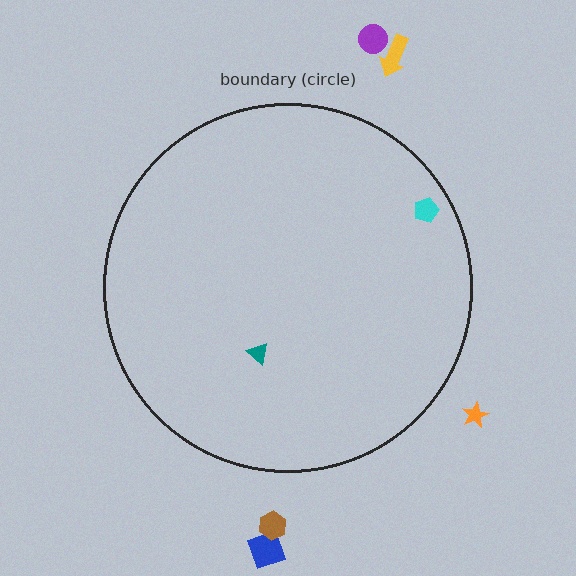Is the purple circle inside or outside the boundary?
Outside.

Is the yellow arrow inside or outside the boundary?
Outside.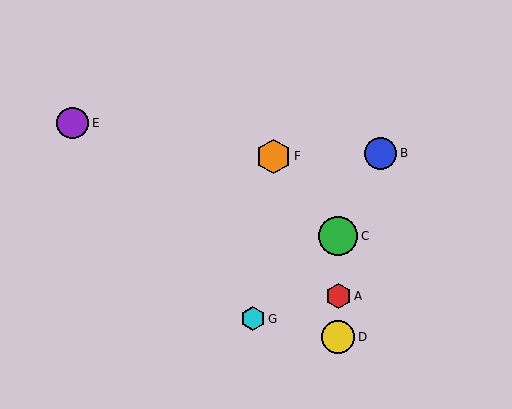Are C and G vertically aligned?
No, C is at x≈338 and G is at x≈253.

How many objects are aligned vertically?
3 objects (A, C, D) are aligned vertically.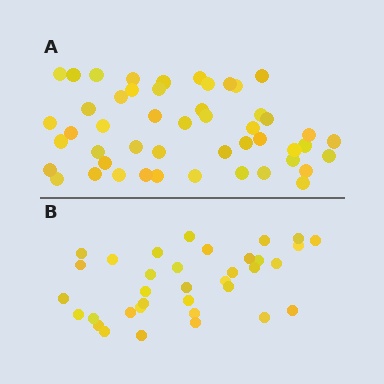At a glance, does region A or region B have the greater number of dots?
Region A (the top region) has more dots.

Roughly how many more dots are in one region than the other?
Region A has approximately 15 more dots than region B.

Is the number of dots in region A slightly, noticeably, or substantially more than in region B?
Region A has noticeably more, but not dramatically so. The ratio is roughly 1.4 to 1.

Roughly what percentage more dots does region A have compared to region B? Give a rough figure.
About 40% more.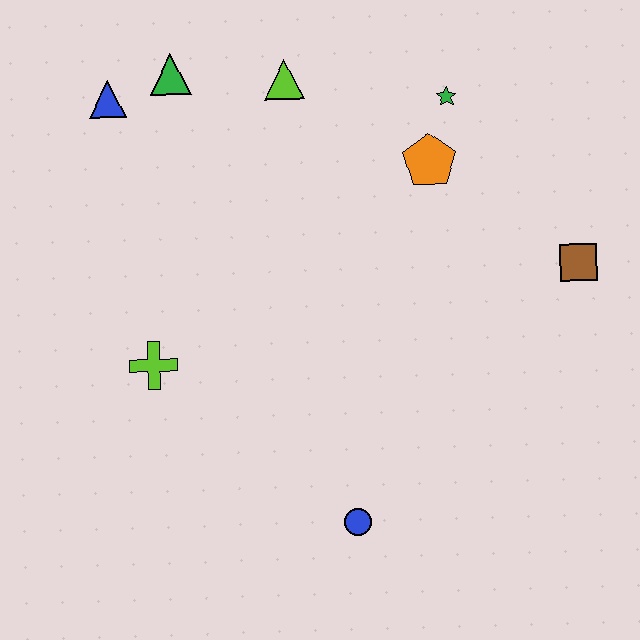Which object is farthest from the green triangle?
The blue circle is farthest from the green triangle.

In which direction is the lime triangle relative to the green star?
The lime triangle is to the left of the green star.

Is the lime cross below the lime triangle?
Yes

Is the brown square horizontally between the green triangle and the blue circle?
No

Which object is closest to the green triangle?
The blue triangle is closest to the green triangle.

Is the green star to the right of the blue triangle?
Yes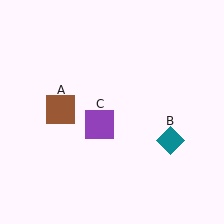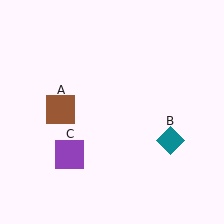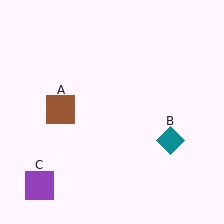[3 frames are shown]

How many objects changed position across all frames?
1 object changed position: purple square (object C).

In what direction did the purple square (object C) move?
The purple square (object C) moved down and to the left.